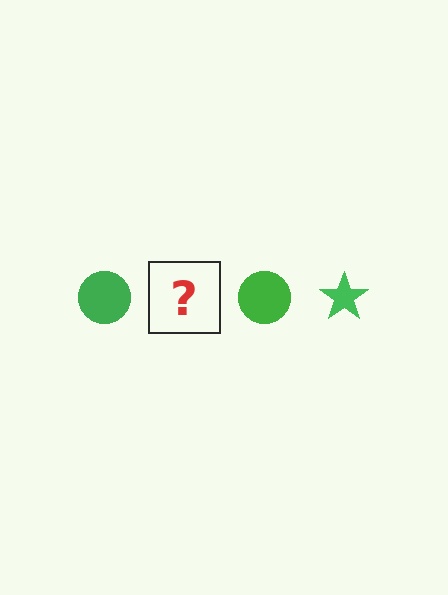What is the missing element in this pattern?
The missing element is a green star.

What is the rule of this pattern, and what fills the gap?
The rule is that the pattern cycles through circle, star shapes in green. The gap should be filled with a green star.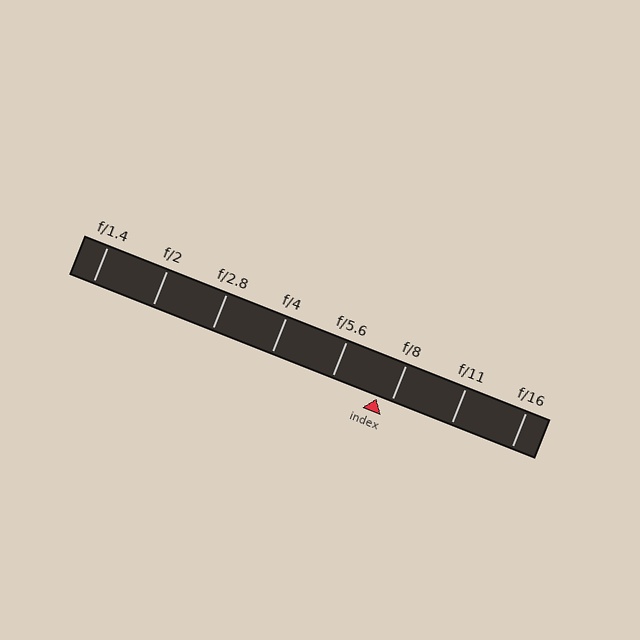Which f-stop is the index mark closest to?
The index mark is closest to f/8.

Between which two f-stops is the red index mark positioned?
The index mark is between f/5.6 and f/8.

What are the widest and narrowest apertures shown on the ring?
The widest aperture shown is f/1.4 and the narrowest is f/16.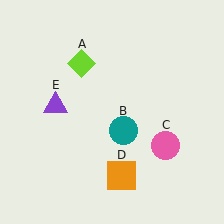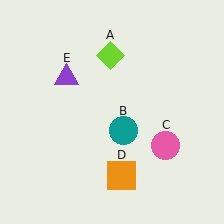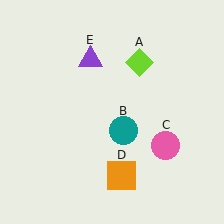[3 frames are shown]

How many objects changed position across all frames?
2 objects changed position: lime diamond (object A), purple triangle (object E).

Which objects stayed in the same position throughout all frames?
Teal circle (object B) and pink circle (object C) and orange square (object D) remained stationary.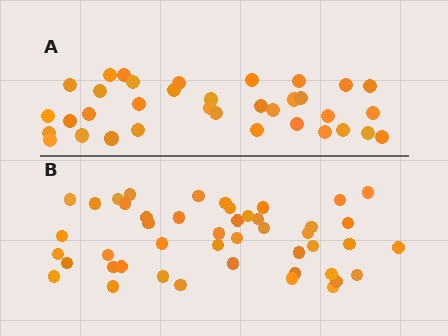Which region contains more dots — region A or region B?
Region B (the bottom region) has more dots.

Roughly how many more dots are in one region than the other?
Region B has roughly 12 or so more dots than region A.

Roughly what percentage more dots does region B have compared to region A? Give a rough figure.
About 30% more.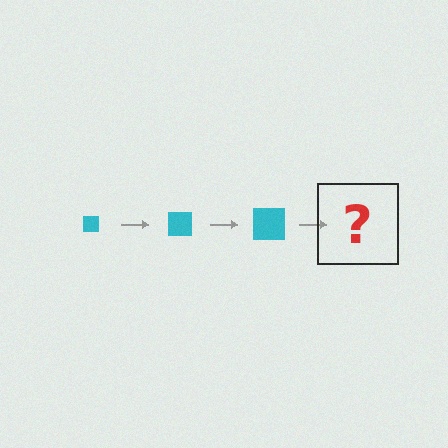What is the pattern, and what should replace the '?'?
The pattern is that the square gets progressively larger each step. The '?' should be a cyan square, larger than the previous one.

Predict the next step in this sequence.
The next step is a cyan square, larger than the previous one.